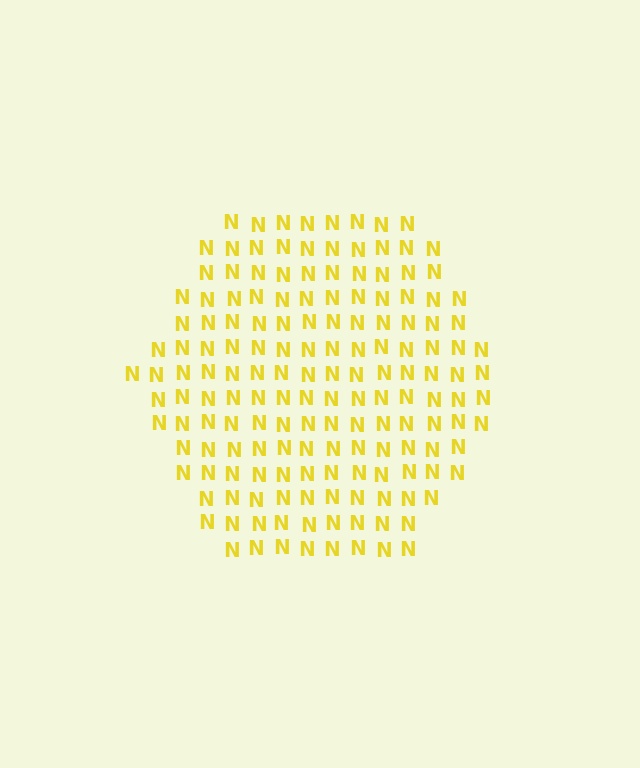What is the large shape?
The large shape is a hexagon.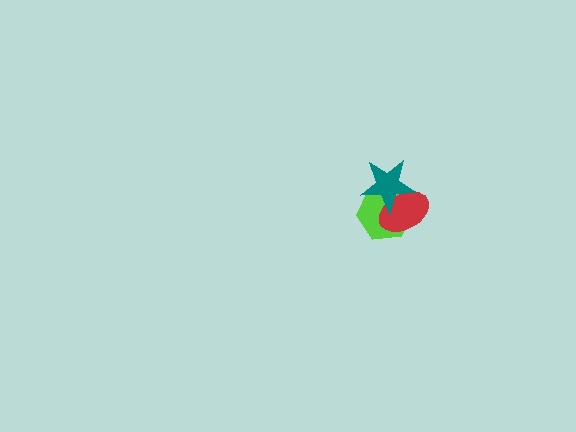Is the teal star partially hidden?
No, no other shape covers it.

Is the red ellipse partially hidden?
Yes, it is partially covered by another shape.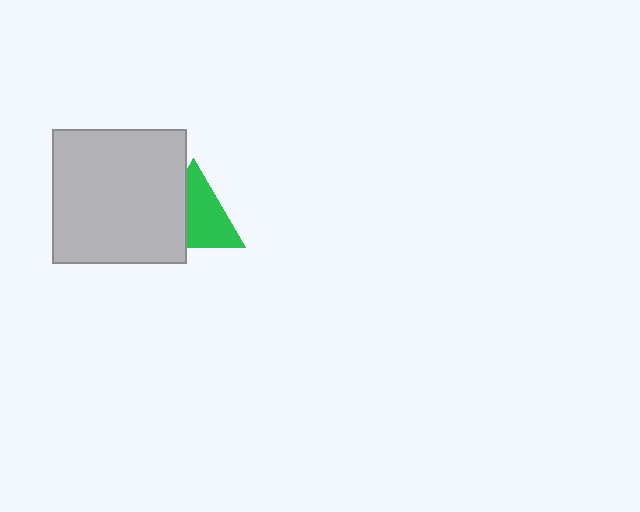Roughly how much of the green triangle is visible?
About half of it is visible (roughly 61%).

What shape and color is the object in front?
The object in front is a light gray square.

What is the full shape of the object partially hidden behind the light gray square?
The partially hidden object is a green triangle.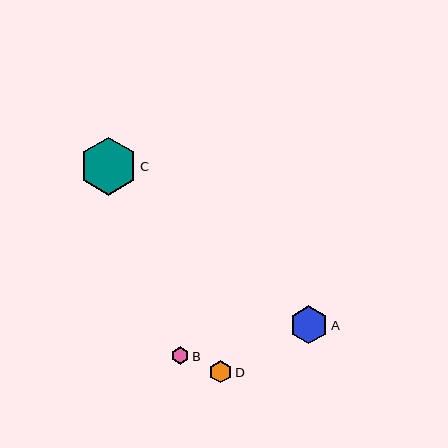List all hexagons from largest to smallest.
From largest to smallest: C, A, D, B.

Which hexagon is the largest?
Hexagon C is the largest with a size of approximately 58 pixels.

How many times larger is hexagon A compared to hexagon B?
Hexagon A is approximately 2.2 times the size of hexagon B.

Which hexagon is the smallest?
Hexagon B is the smallest with a size of approximately 17 pixels.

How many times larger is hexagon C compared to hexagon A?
Hexagon C is approximately 1.5 times the size of hexagon A.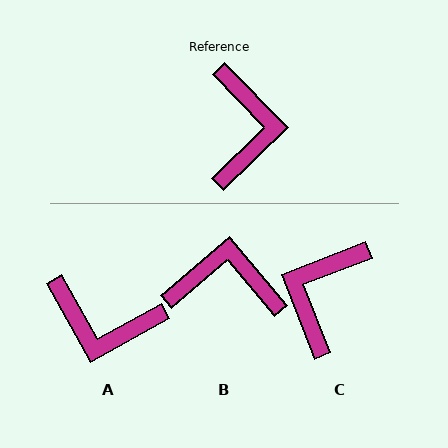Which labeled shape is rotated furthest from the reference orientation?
C, about 157 degrees away.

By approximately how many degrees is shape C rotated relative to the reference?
Approximately 157 degrees counter-clockwise.